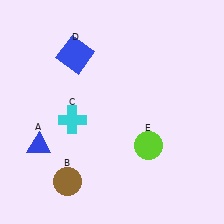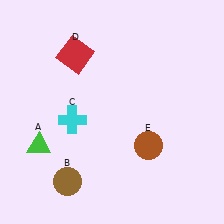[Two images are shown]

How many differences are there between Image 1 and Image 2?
There are 3 differences between the two images.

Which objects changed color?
A changed from blue to green. D changed from blue to red. E changed from lime to brown.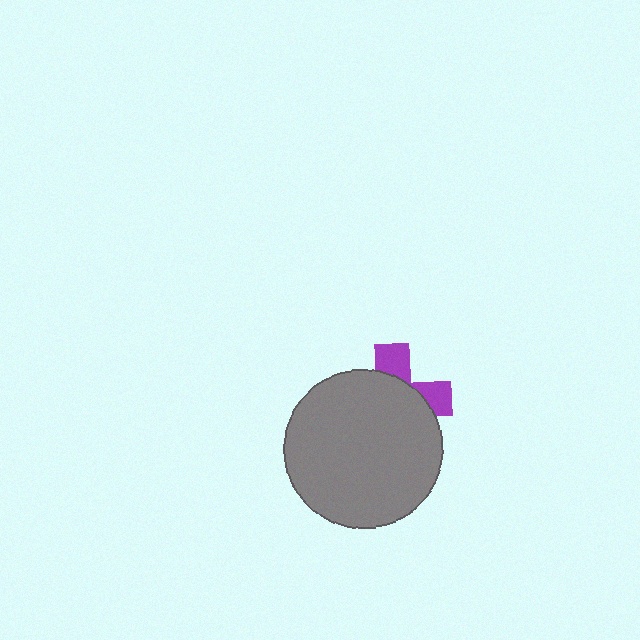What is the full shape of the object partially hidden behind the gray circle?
The partially hidden object is a purple cross.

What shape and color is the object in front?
The object in front is a gray circle.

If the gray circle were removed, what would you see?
You would see the complete purple cross.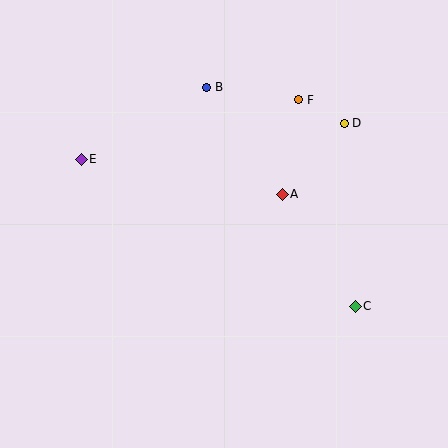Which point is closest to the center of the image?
Point A at (282, 194) is closest to the center.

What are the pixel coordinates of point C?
Point C is at (355, 306).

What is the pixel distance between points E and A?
The distance between E and A is 204 pixels.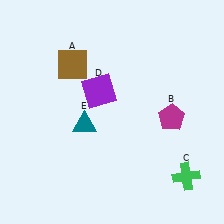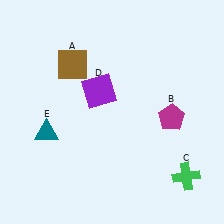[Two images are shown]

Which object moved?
The teal triangle (E) moved left.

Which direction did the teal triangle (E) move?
The teal triangle (E) moved left.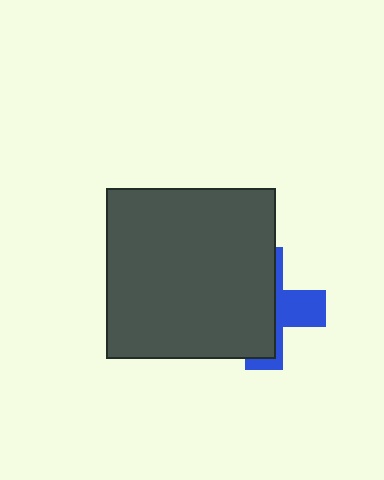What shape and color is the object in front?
The object in front is a dark gray square.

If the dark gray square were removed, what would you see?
You would see the complete blue cross.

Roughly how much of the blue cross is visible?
A small part of it is visible (roughly 37%).